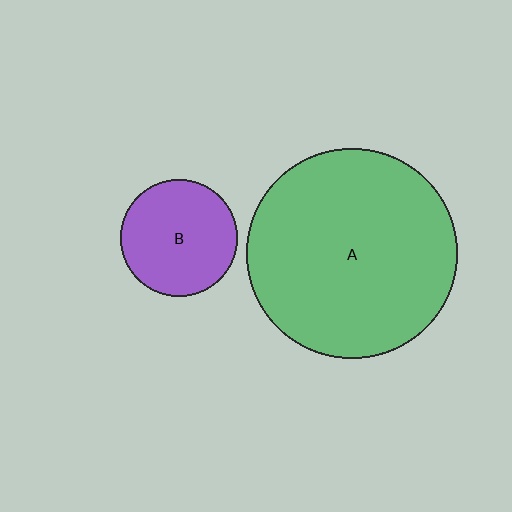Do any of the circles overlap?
No, none of the circles overlap.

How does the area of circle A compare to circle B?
Approximately 3.2 times.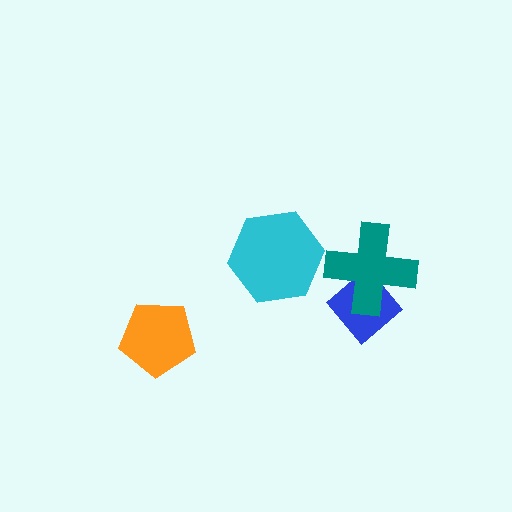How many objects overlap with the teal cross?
1 object overlaps with the teal cross.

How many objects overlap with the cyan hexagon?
0 objects overlap with the cyan hexagon.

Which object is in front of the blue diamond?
The teal cross is in front of the blue diamond.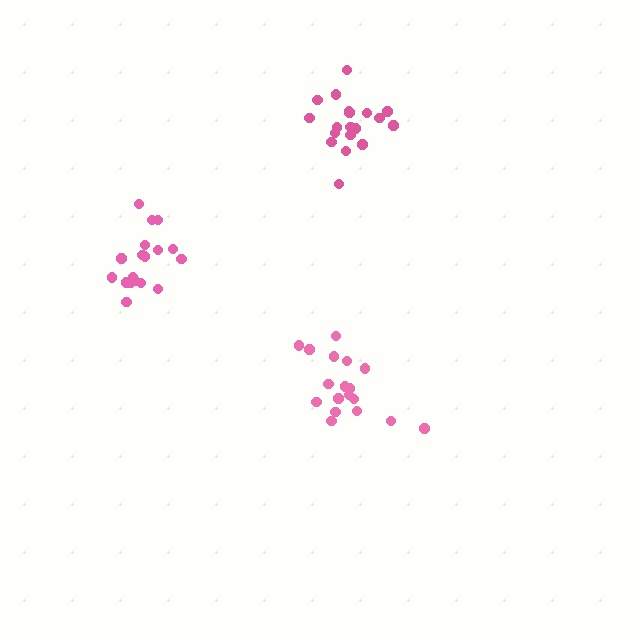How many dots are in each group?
Group 1: 18 dots, Group 2: 19 dots, Group 3: 18 dots (55 total).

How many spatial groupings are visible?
There are 3 spatial groupings.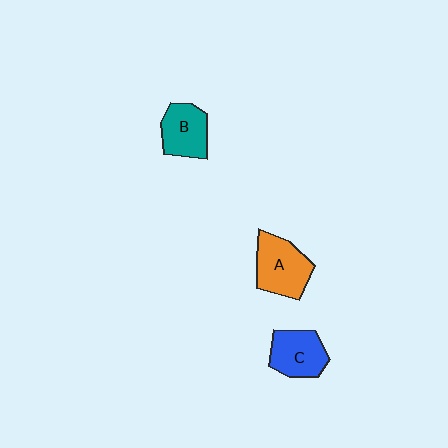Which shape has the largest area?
Shape A (orange).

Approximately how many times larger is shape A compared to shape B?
Approximately 1.2 times.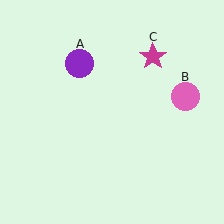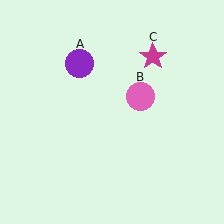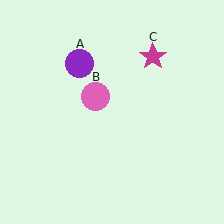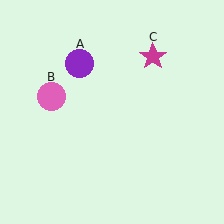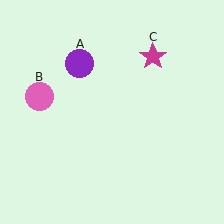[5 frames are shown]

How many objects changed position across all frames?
1 object changed position: pink circle (object B).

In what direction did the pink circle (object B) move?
The pink circle (object B) moved left.